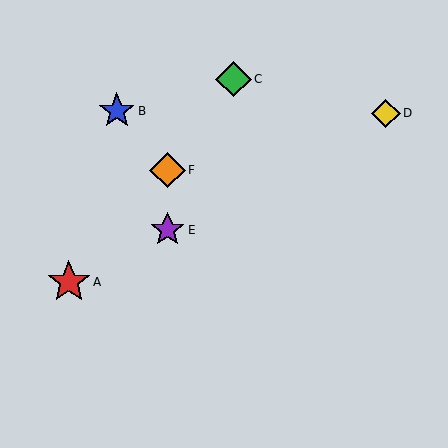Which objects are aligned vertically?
Objects E, F are aligned vertically.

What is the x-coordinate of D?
Object D is at x≈386.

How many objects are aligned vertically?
2 objects (E, F) are aligned vertically.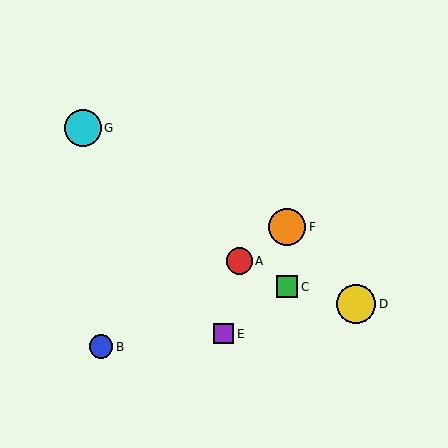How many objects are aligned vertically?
2 objects (C, F) are aligned vertically.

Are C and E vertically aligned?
No, C is at x≈287 and E is at x≈223.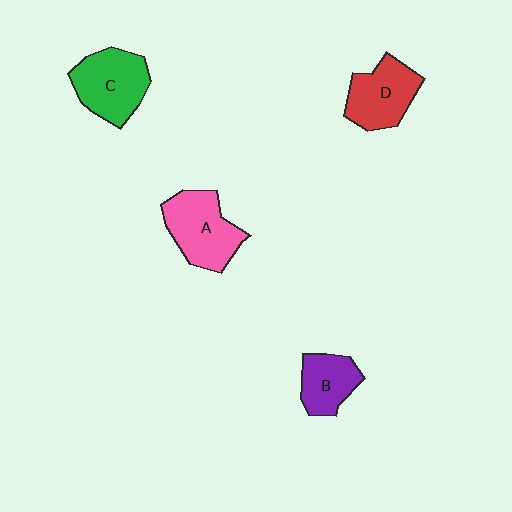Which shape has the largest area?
Shape A (pink).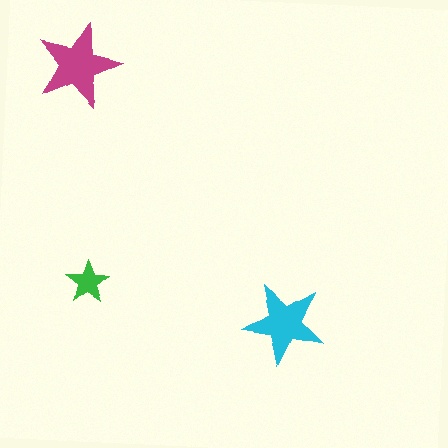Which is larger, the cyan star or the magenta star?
The magenta one.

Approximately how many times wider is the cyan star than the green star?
About 2 times wider.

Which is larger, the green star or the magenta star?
The magenta one.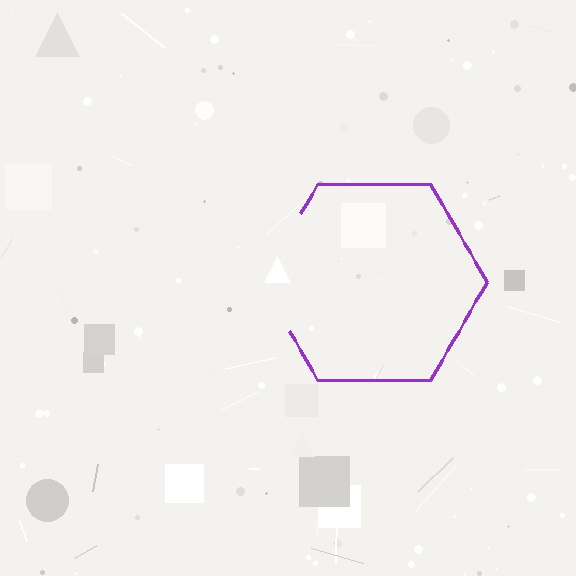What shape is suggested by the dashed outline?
The dashed outline suggests a hexagon.